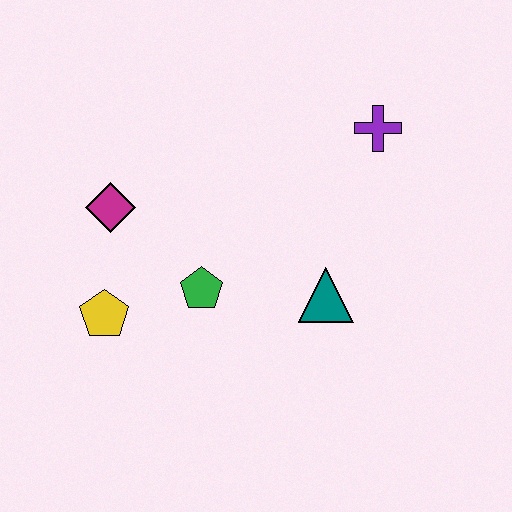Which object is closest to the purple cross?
The teal triangle is closest to the purple cross.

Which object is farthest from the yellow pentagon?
The purple cross is farthest from the yellow pentagon.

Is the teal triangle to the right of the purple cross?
No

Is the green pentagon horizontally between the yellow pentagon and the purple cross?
Yes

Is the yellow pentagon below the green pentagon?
Yes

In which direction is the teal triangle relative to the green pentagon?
The teal triangle is to the right of the green pentagon.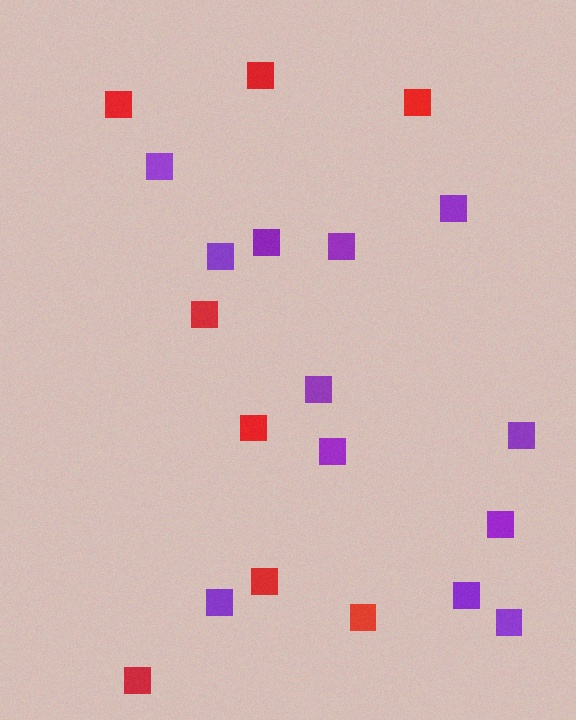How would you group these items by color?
There are 2 groups: one group of purple squares (12) and one group of red squares (8).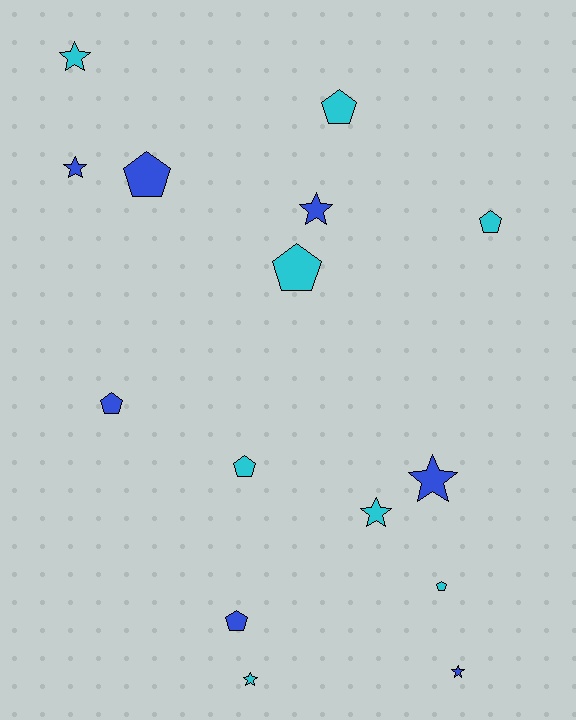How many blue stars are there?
There are 4 blue stars.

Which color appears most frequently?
Cyan, with 8 objects.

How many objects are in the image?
There are 15 objects.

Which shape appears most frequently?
Pentagon, with 8 objects.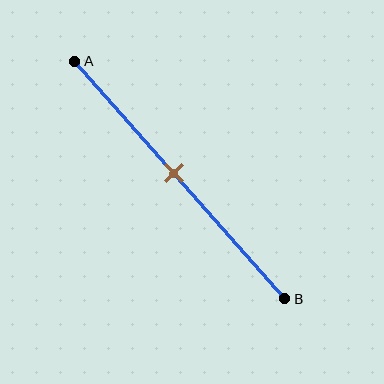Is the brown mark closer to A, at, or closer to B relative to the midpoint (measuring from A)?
The brown mark is approximately at the midpoint of segment AB.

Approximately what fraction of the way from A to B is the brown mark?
The brown mark is approximately 45% of the way from A to B.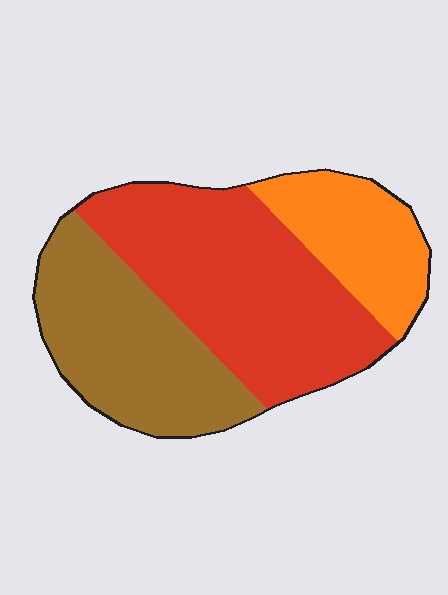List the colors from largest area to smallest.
From largest to smallest: red, brown, orange.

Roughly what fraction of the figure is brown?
Brown covers about 35% of the figure.